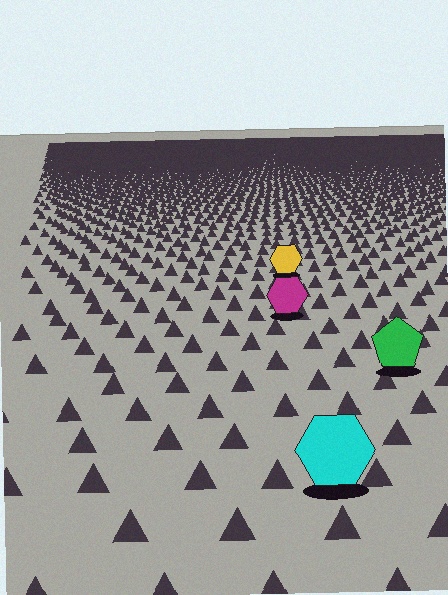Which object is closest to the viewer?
The cyan hexagon is closest. The texture marks near it are larger and more spread out.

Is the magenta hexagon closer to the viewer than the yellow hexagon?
Yes. The magenta hexagon is closer — you can tell from the texture gradient: the ground texture is coarser near it.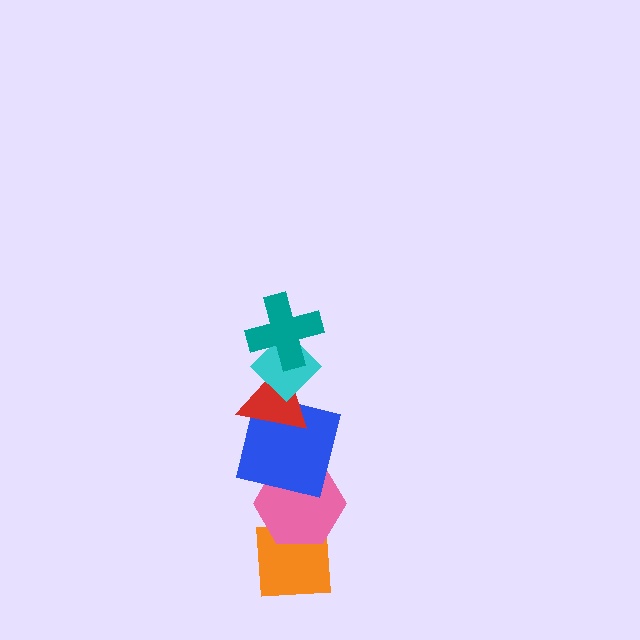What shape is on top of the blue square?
The red triangle is on top of the blue square.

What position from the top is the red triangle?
The red triangle is 3rd from the top.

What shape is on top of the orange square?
The pink hexagon is on top of the orange square.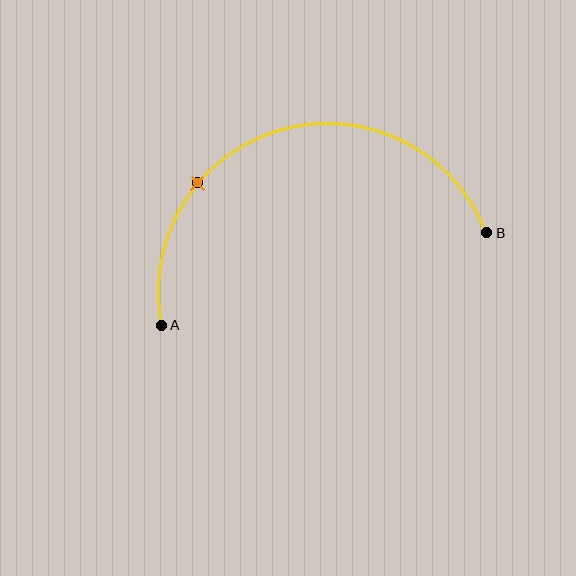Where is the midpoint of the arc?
The arc midpoint is the point on the curve farthest from the straight line joining A and B. It sits above that line.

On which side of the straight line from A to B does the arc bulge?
The arc bulges above the straight line connecting A and B.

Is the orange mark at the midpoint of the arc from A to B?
No. The orange mark lies on the arc but is closer to endpoint A. The arc midpoint would be at the point on the curve equidistant along the arc from both A and B.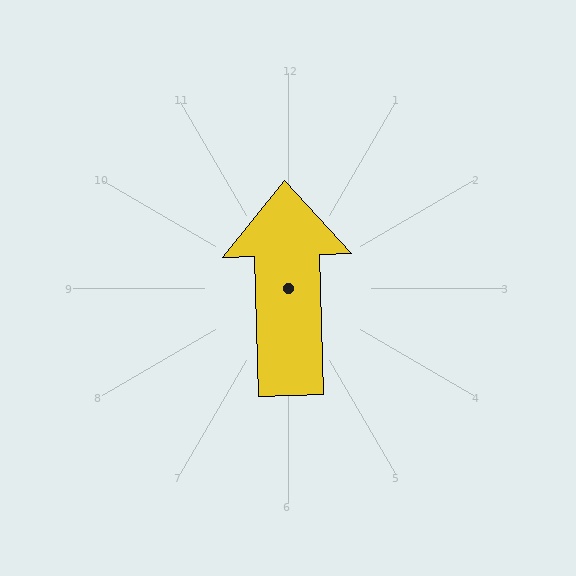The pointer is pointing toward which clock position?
Roughly 12 o'clock.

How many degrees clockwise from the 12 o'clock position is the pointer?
Approximately 358 degrees.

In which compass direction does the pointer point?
North.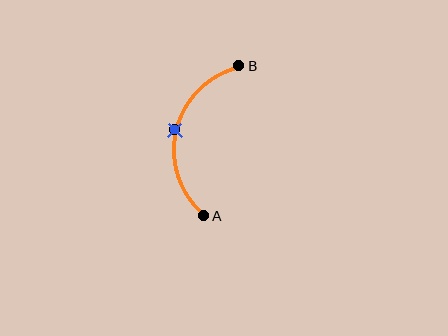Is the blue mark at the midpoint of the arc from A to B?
Yes. The blue mark lies on the arc at equal arc-length from both A and B — it is the arc midpoint.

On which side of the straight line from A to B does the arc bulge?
The arc bulges to the left of the straight line connecting A and B.